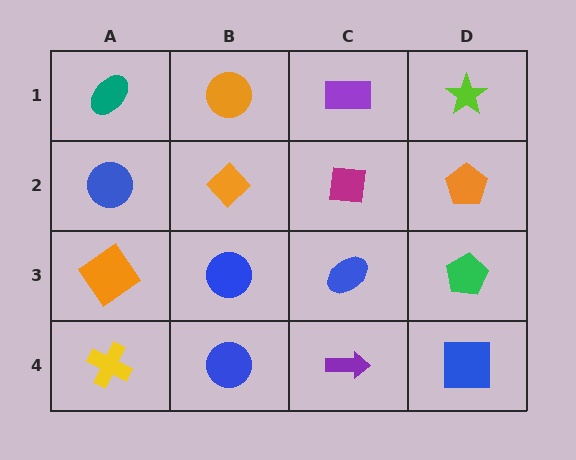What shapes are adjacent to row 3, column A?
A blue circle (row 2, column A), a yellow cross (row 4, column A), a blue circle (row 3, column B).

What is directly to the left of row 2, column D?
A magenta square.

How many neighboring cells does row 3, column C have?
4.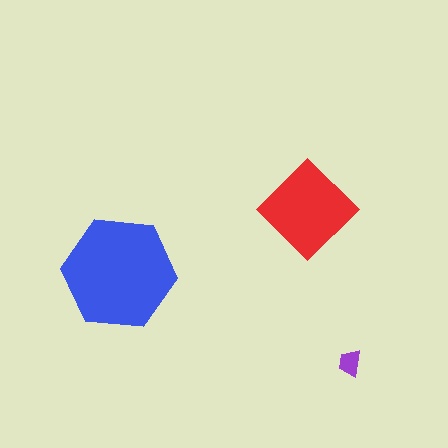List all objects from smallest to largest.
The purple trapezoid, the red diamond, the blue hexagon.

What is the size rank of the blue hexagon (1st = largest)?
1st.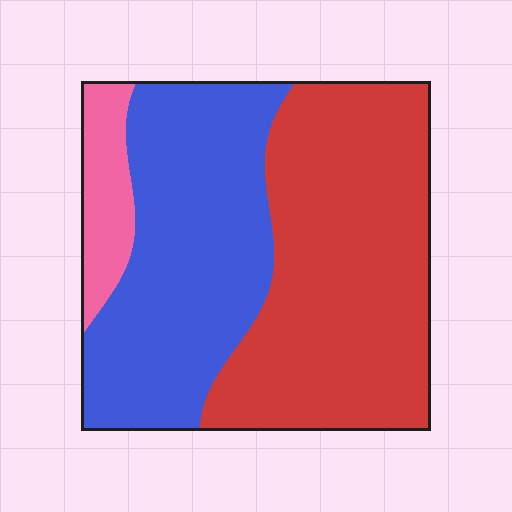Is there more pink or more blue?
Blue.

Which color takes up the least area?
Pink, at roughly 10%.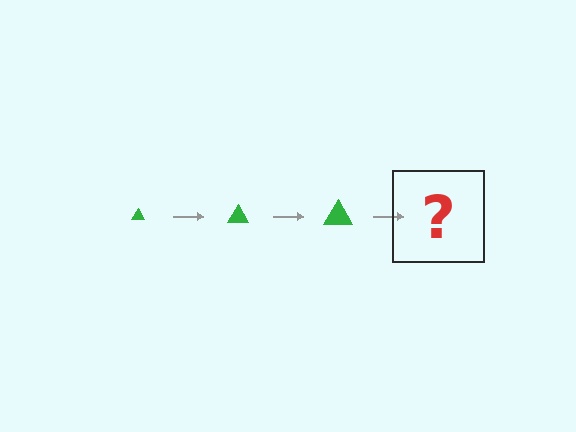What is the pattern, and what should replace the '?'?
The pattern is that the triangle gets progressively larger each step. The '?' should be a green triangle, larger than the previous one.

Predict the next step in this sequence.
The next step is a green triangle, larger than the previous one.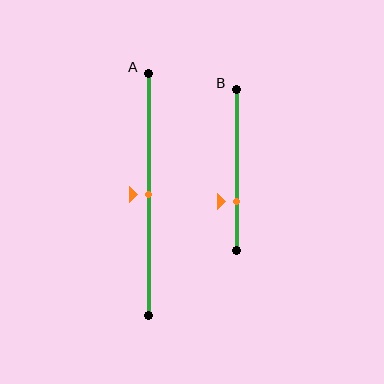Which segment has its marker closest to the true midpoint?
Segment A has its marker closest to the true midpoint.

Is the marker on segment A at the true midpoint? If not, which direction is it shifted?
Yes, the marker on segment A is at the true midpoint.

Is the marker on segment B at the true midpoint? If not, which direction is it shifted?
No, the marker on segment B is shifted downward by about 20% of the segment length.